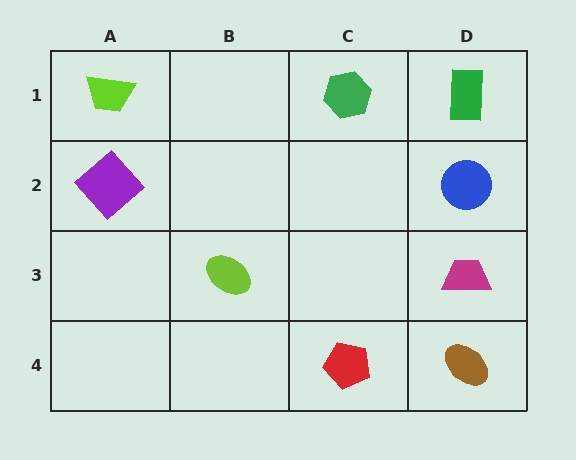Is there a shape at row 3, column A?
No, that cell is empty.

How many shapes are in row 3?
2 shapes.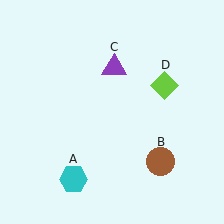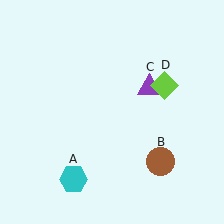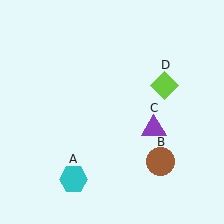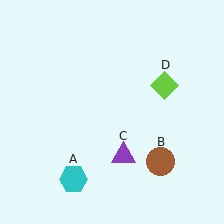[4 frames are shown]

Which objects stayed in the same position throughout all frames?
Cyan hexagon (object A) and brown circle (object B) and lime diamond (object D) remained stationary.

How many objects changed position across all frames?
1 object changed position: purple triangle (object C).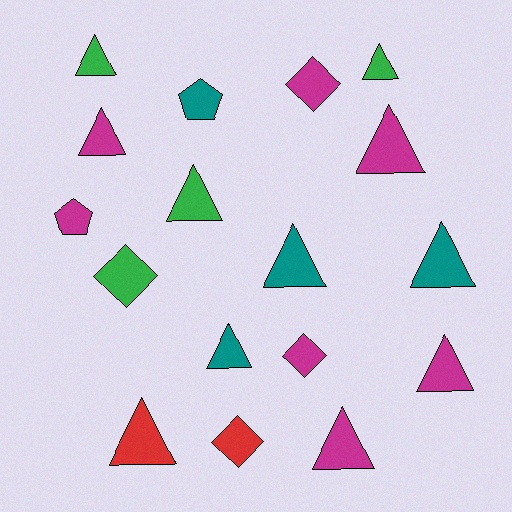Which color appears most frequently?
Magenta, with 7 objects.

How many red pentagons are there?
There are no red pentagons.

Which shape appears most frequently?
Triangle, with 11 objects.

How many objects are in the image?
There are 17 objects.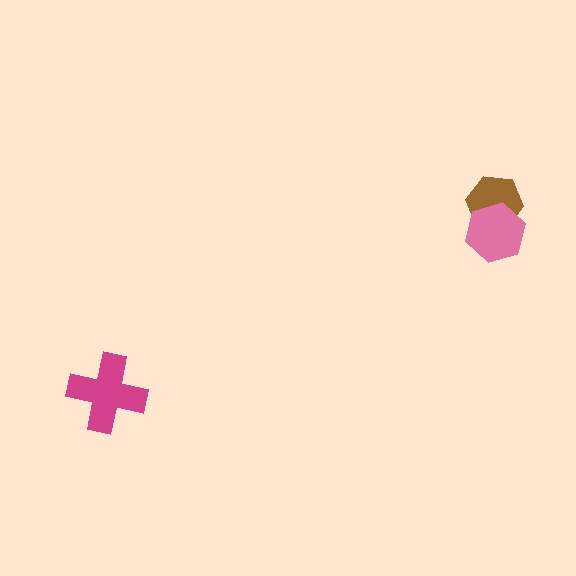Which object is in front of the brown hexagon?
The pink hexagon is in front of the brown hexagon.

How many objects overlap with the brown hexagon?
1 object overlaps with the brown hexagon.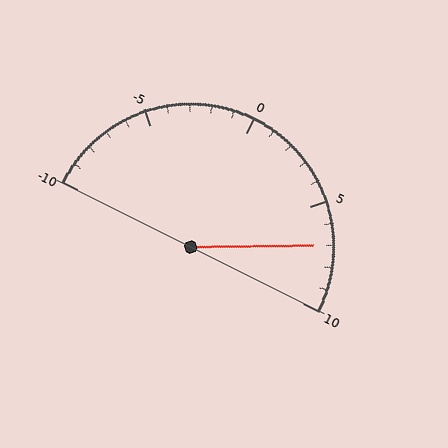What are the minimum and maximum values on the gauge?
The gauge ranges from -10 to 10.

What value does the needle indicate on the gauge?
The needle indicates approximately 7.